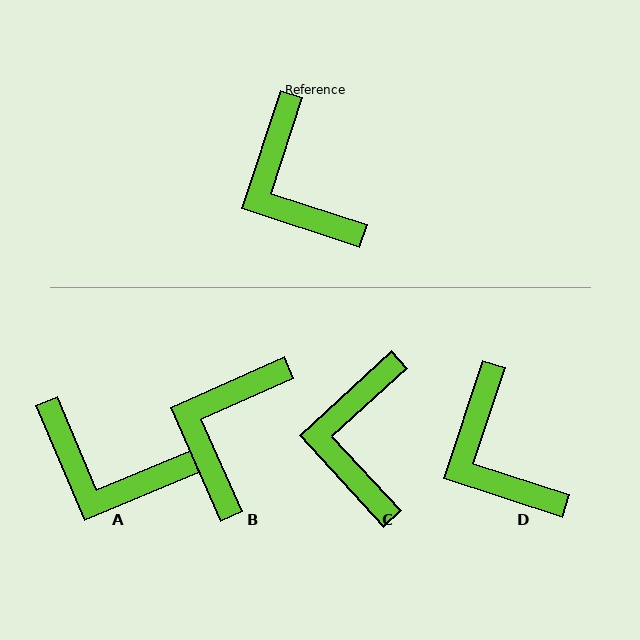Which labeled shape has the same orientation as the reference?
D.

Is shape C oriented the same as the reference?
No, it is off by about 29 degrees.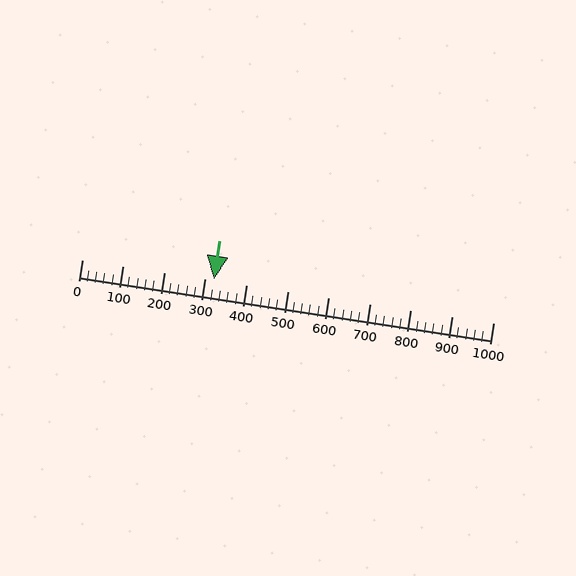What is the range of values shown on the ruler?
The ruler shows values from 0 to 1000.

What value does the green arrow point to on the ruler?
The green arrow points to approximately 322.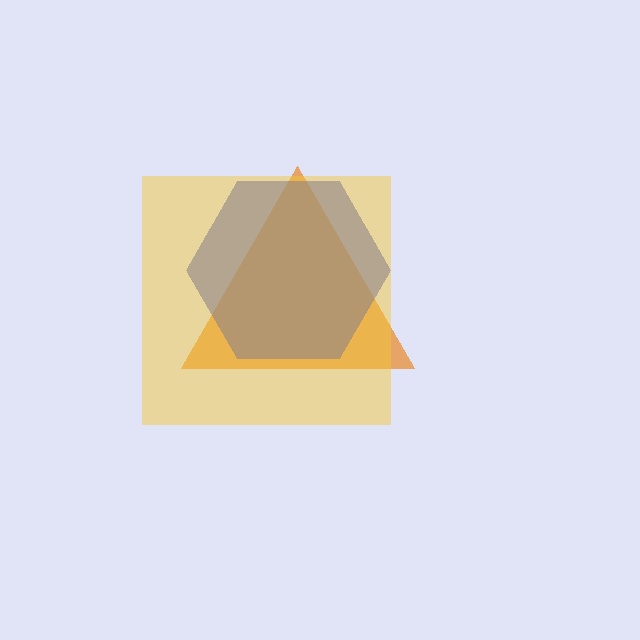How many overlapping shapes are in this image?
There are 3 overlapping shapes in the image.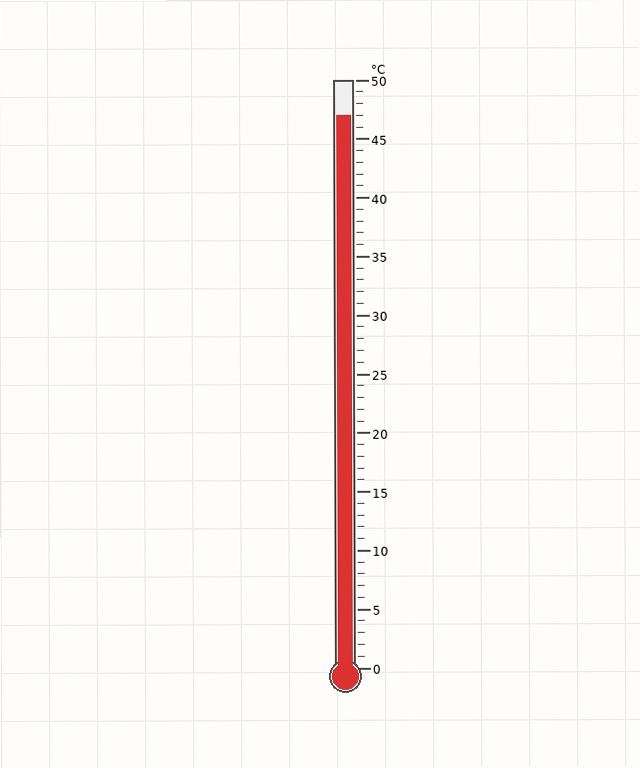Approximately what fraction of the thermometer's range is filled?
The thermometer is filled to approximately 95% of its range.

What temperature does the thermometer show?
The thermometer shows approximately 47°C.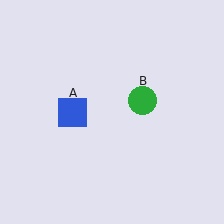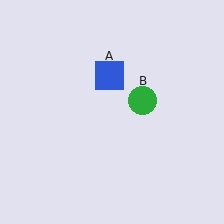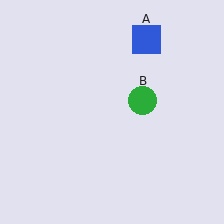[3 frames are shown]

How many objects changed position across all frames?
1 object changed position: blue square (object A).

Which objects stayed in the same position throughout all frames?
Green circle (object B) remained stationary.